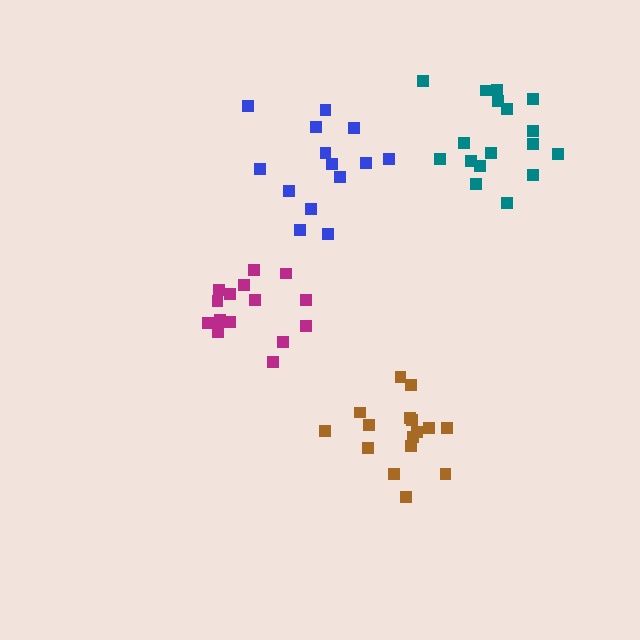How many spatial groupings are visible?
There are 4 spatial groupings.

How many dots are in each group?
Group 1: 14 dots, Group 2: 16 dots, Group 3: 17 dots, Group 4: 15 dots (62 total).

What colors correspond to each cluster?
The clusters are colored: blue, brown, teal, magenta.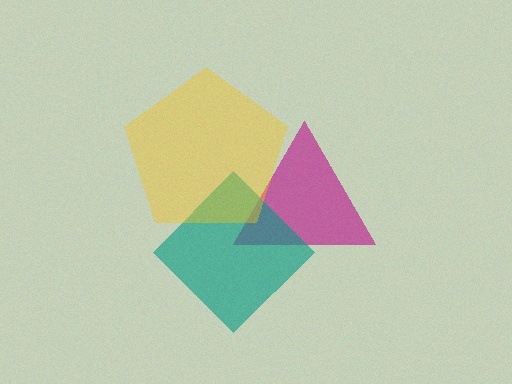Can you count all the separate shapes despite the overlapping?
Yes, there are 3 separate shapes.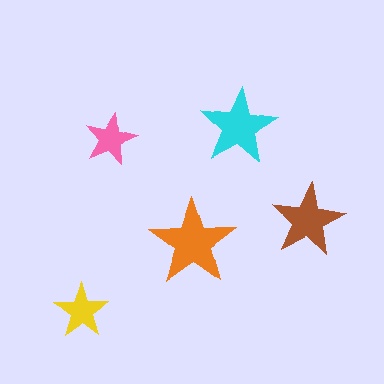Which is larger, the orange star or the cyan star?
The orange one.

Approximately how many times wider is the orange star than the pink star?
About 1.5 times wider.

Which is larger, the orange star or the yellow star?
The orange one.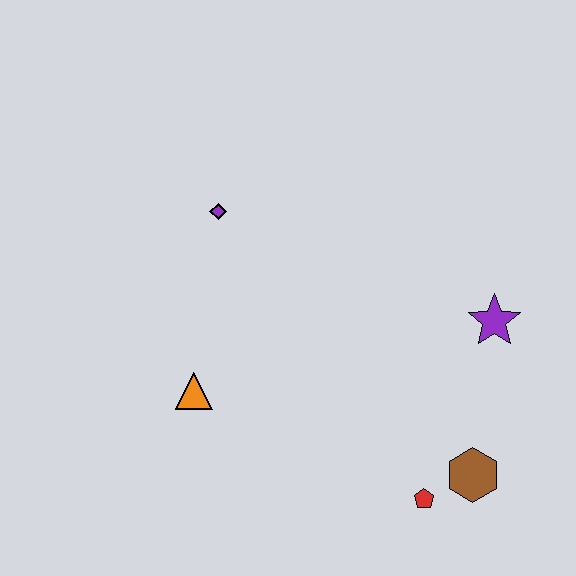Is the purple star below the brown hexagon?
No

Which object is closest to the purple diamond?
The orange triangle is closest to the purple diamond.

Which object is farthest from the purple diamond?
The brown hexagon is farthest from the purple diamond.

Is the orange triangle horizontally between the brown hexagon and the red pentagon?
No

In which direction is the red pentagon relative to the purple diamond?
The red pentagon is below the purple diamond.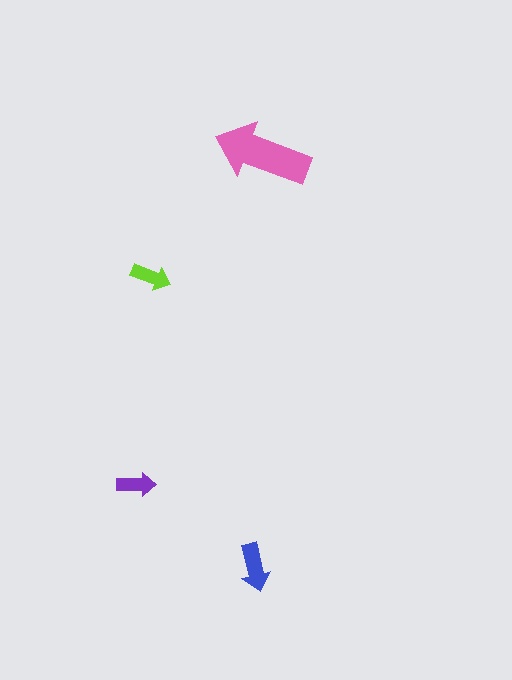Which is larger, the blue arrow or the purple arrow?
The blue one.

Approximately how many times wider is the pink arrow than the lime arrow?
About 2.5 times wider.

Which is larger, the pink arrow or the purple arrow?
The pink one.